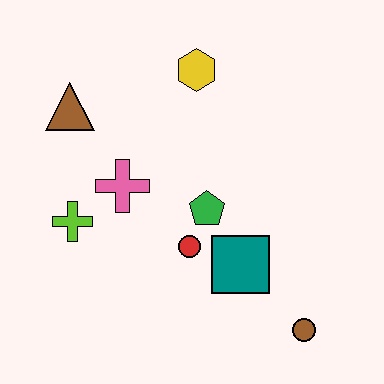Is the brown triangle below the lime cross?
No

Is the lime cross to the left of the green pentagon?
Yes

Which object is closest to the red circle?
The green pentagon is closest to the red circle.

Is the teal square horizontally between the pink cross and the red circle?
No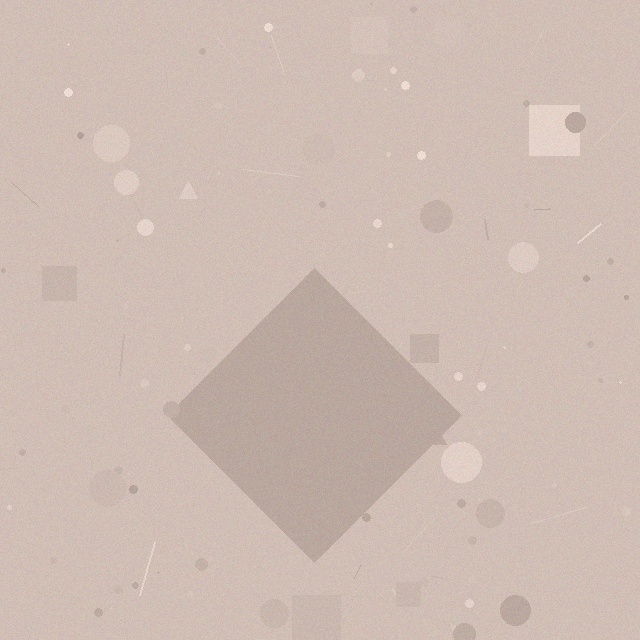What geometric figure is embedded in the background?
A diamond is embedded in the background.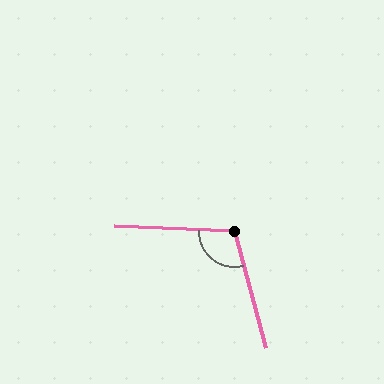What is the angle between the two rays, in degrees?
Approximately 107 degrees.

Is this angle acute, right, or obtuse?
It is obtuse.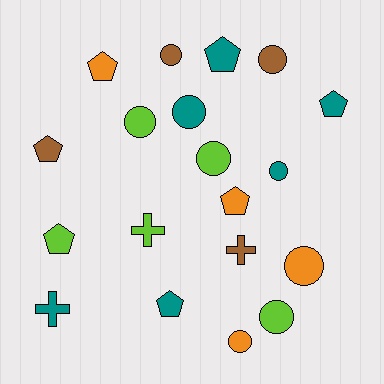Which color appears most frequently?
Teal, with 6 objects.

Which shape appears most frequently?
Circle, with 9 objects.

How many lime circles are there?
There are 3 lime circles.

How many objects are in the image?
There are 19 objects.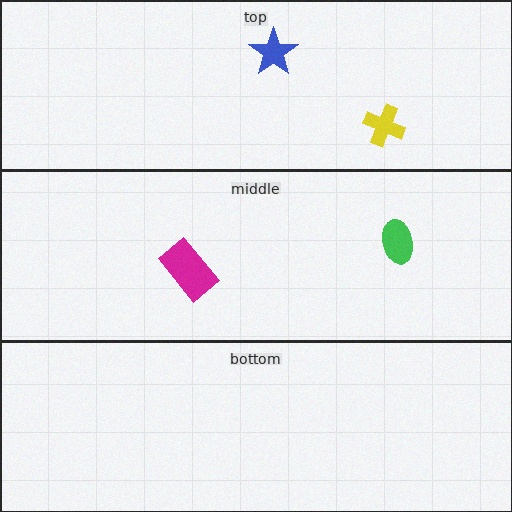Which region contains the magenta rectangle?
The middle region.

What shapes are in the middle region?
The green ellipse, the magenta rectangle.